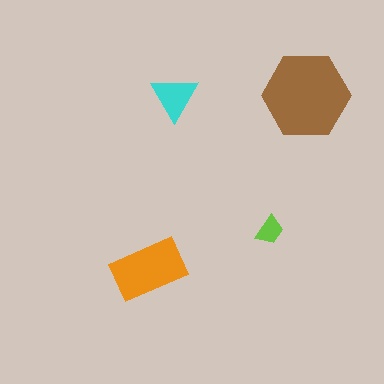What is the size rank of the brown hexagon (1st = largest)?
1st.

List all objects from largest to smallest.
The brown hexagon, the orange rectangle, the cyan triangle, the lime trapezoid.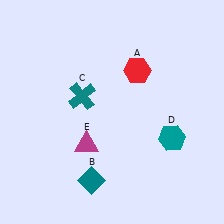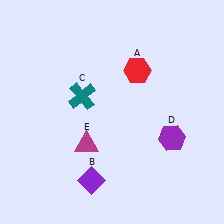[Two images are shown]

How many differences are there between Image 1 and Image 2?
There are 2 differences between the two images.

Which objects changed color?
B changed from teal to purple. D changed from teal to purple.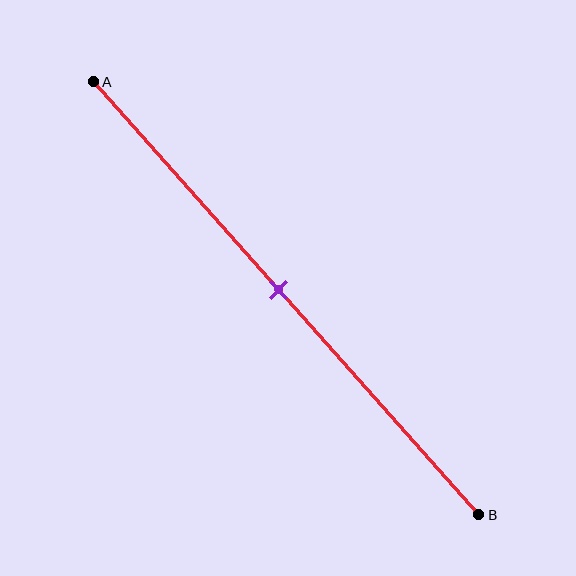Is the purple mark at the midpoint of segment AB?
Yes, the mark is approximately at the midpoint.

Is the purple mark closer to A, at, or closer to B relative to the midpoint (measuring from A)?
The purple mark is approximately at the midpoint of segment AB.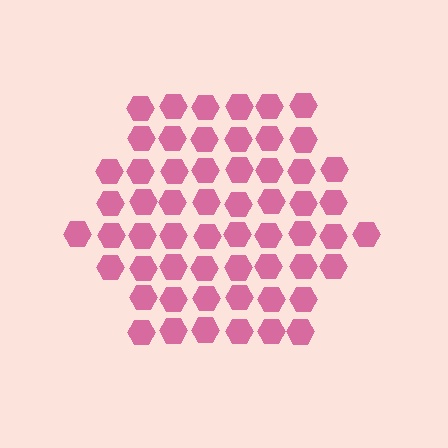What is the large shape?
The large shape is a hexagon.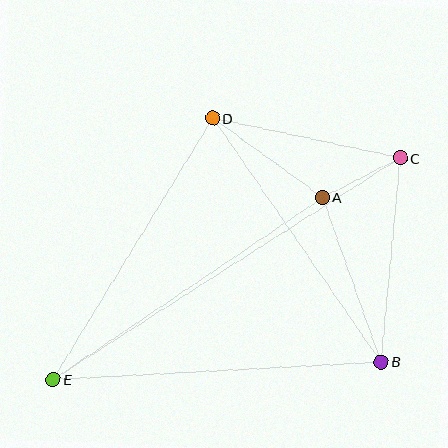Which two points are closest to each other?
Points A and C are closest to each other.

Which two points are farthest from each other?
Points C and E are farthest from each other.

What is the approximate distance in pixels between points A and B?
The distance between A and B is approximately 175 pixels.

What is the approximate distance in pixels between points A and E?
The distance between A and E is approximately 325 pixels.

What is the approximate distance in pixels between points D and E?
The distance between D and E is approximately 306 pixels.